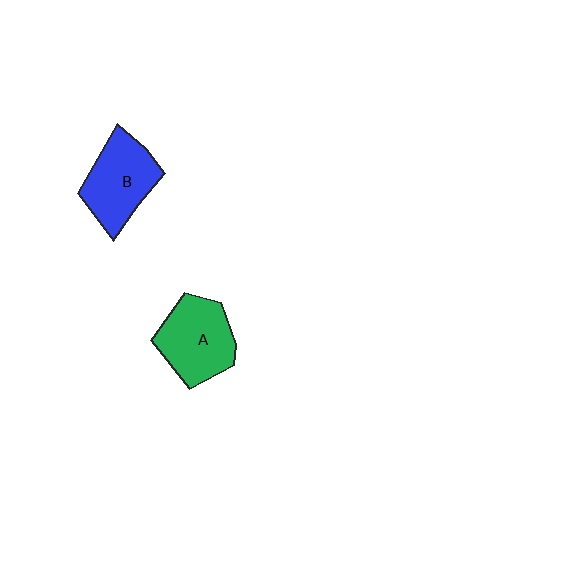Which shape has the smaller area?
Shape B (blue).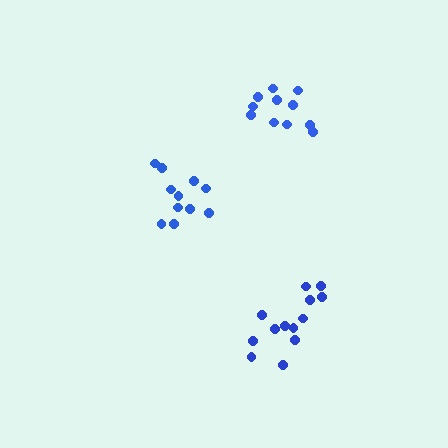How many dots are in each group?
Group 1: 11 dots, Group 2: 11 dots, Group 3: 13 dots (35 total).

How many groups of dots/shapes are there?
There are 3 groups.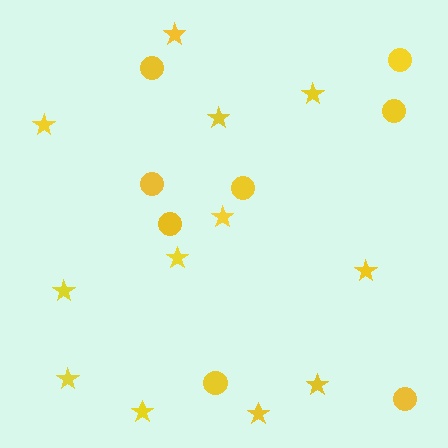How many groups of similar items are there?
There are 2 groups: one group of circles (8) and one group of stars (12).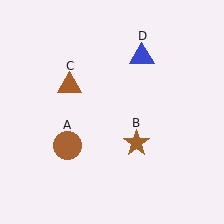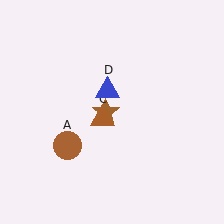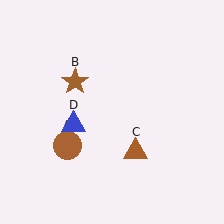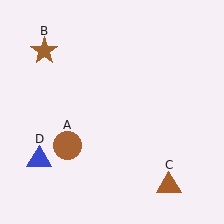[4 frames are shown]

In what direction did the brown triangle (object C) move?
The brown triangle (object C) moved down and to the right.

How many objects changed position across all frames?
3 objects changed position: brown star (object B), brown triangle (object C), blue triangle (object D).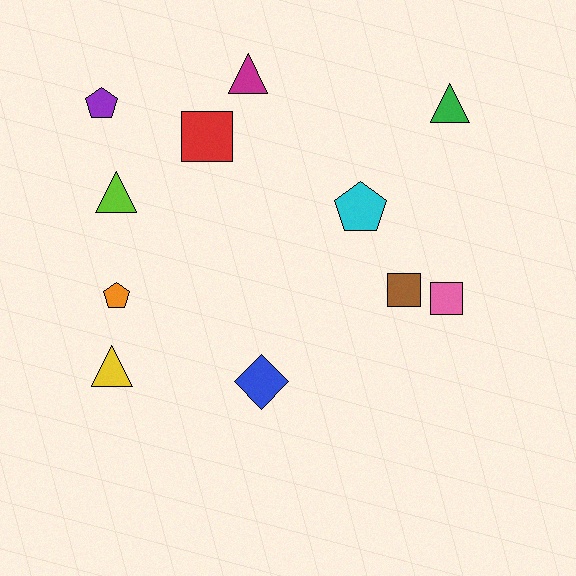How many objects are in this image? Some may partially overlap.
There are 11 objects.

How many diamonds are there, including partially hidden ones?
There is 1 diamond.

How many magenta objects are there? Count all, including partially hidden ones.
There is 1 magenta object.